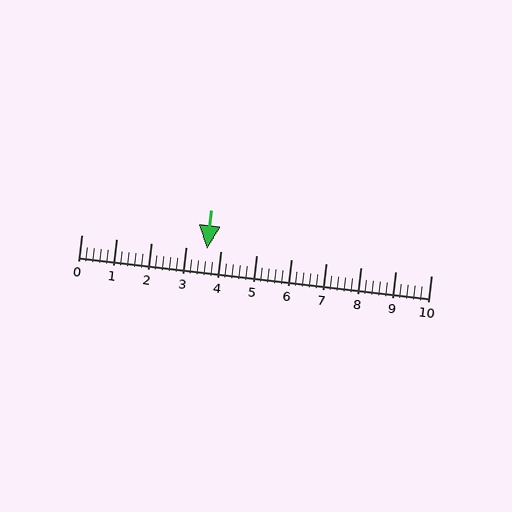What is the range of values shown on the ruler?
The ruler shows values from 0 to 10.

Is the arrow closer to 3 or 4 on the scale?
The arrow is closer to 4.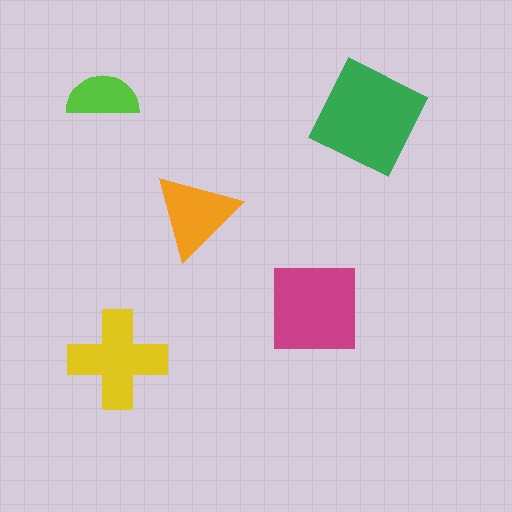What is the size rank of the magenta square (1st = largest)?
2nd.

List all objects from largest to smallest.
The green diamond, the magenta square, the yellow cross, the orange triangle, the lime semicircle.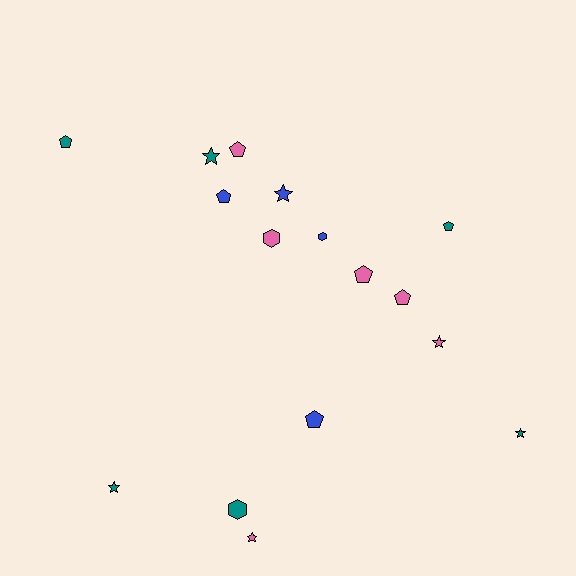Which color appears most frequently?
Pink, with 6 objects.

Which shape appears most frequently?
Pentagon, with 7 objects.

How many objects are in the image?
There are 16 objects.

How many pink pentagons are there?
There are 3 pink pentagons.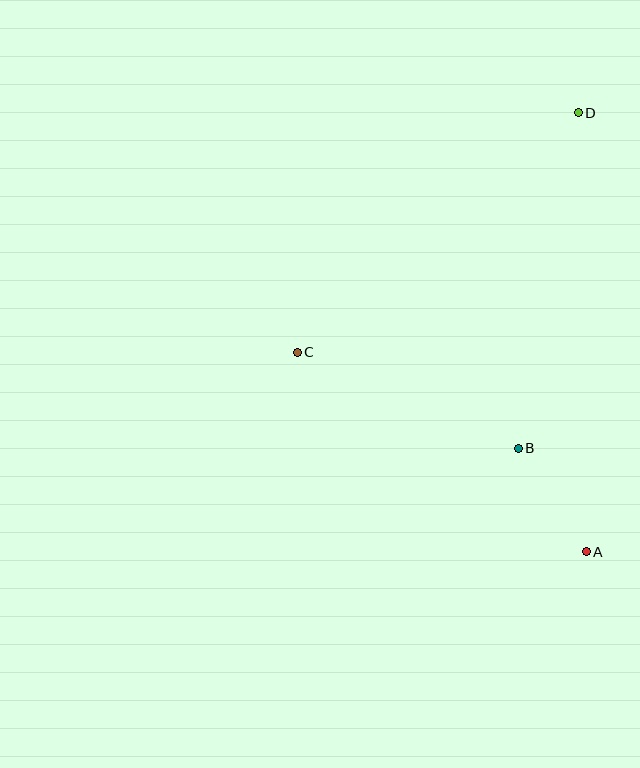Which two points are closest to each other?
Points A and B are closest to each other.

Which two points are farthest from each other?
Points A and D are farthest from each other.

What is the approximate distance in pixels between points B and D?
The distance between B and D is approximately 341 pixels.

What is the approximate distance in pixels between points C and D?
The distance between C and D is approximately 370 pixels.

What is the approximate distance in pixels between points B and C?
The distance between B and C is approximately 241 pixels.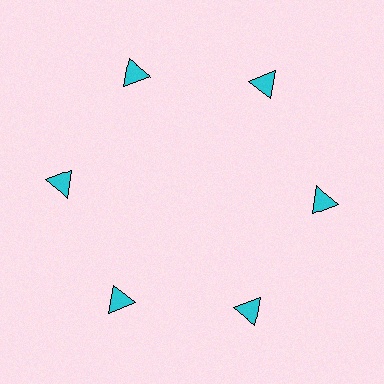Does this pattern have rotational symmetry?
Yes, this pattern has 6-fold rotational symmetry. It looks the same after rotating 60 degrees around the center.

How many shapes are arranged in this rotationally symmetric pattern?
There are 6 shapes, arranged in 6 groups of 1.